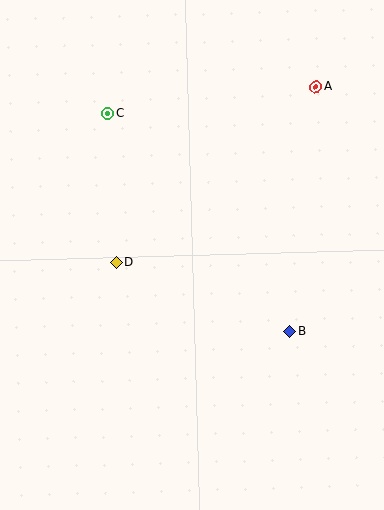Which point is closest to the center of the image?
Point D at (117, 262) is closest to the center.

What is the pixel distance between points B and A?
The distance between B and A is 246 pixels.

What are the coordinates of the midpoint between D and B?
The midpoint between D and B is at (203, 297).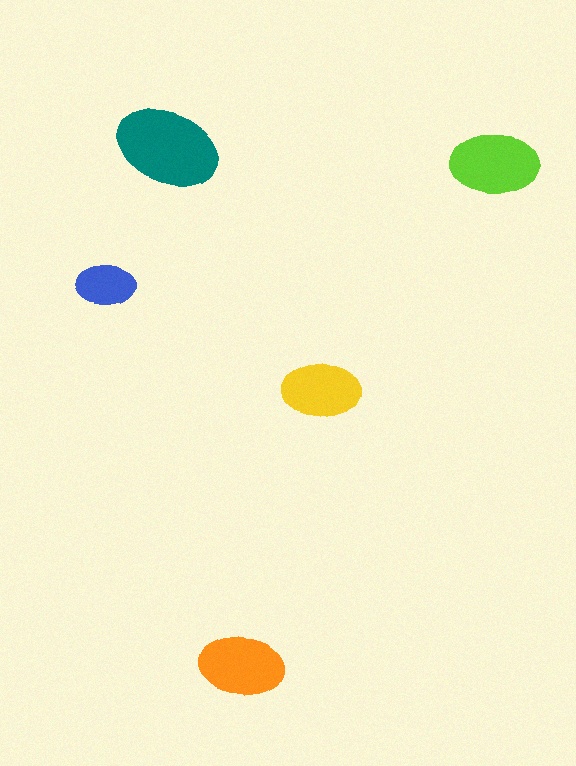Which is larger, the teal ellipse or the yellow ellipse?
The teal one.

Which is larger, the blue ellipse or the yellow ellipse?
The yellow one.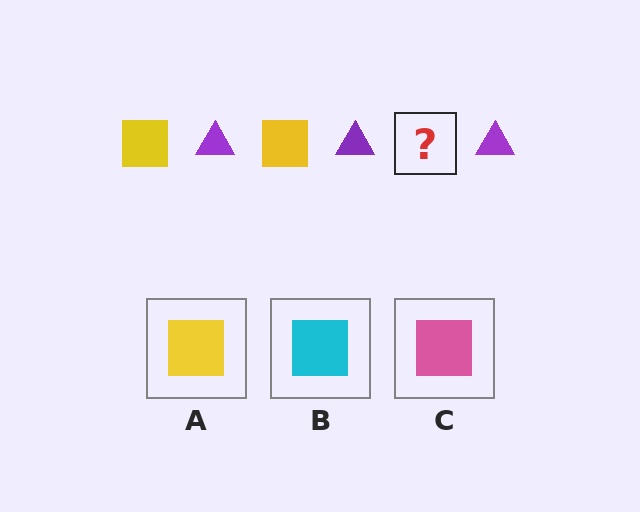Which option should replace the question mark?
Option A.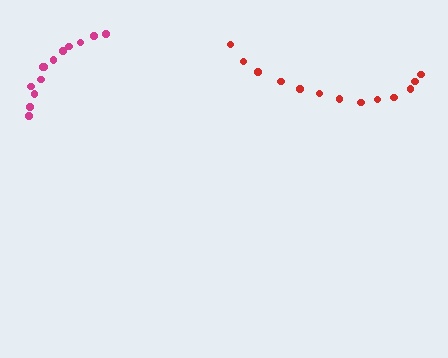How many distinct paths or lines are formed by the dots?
There are 2 distinct paths.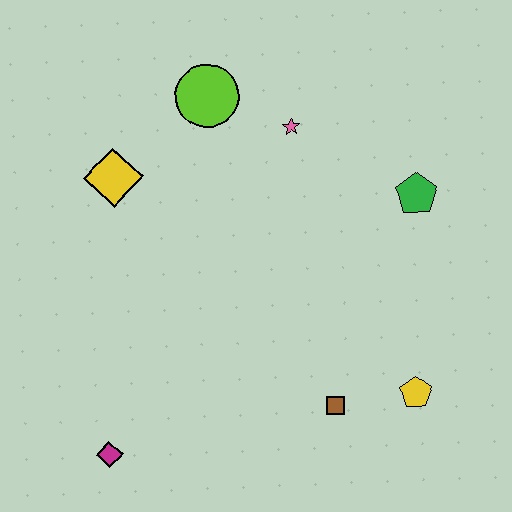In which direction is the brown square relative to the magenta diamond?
The brown square is to the right of the magenta diamond.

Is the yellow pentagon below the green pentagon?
Yes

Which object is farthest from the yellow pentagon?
The yellow diamond is farthest from the yellow pentagon.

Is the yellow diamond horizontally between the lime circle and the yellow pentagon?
No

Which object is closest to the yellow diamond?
The lime circle is closest to the yellow diamond.